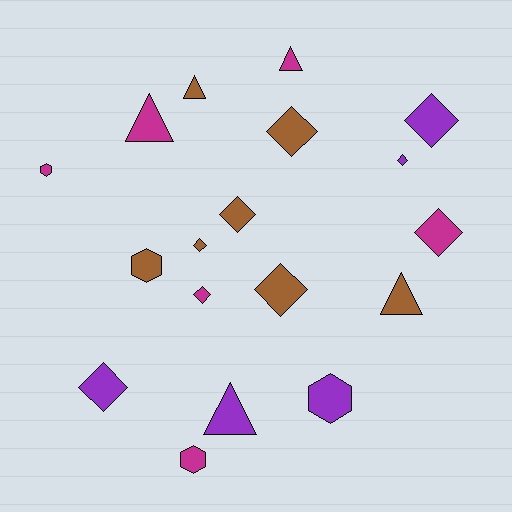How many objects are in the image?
There are 18 objects.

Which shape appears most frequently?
Diamond, with 9 objects.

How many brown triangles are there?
There are 2 brown triangles.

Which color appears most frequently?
Brown, with 7 objects.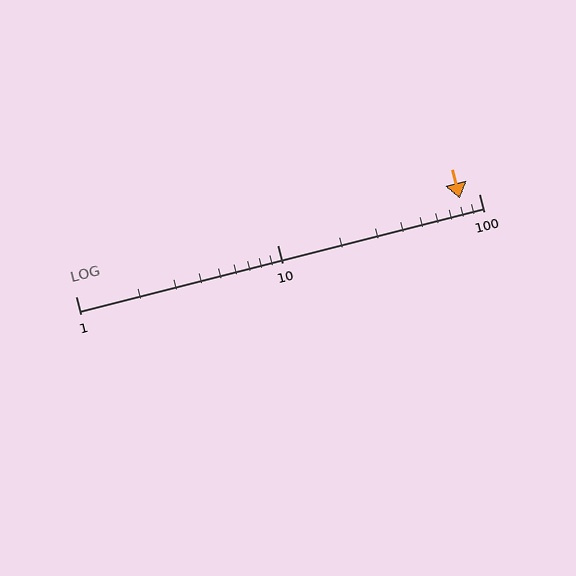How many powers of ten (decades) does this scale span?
The scale spans 2 decades, from 1 to 100.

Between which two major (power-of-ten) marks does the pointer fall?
The pointer is between 10 and 100.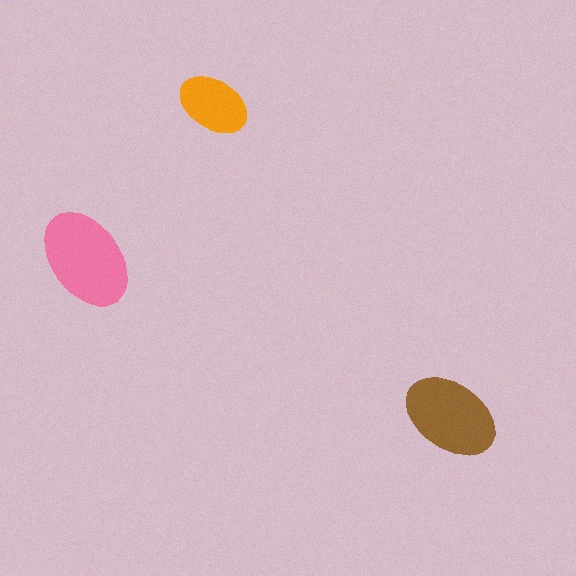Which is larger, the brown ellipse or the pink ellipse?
The pink one.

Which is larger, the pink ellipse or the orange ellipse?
The pink one.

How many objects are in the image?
There are 3 objects in the image.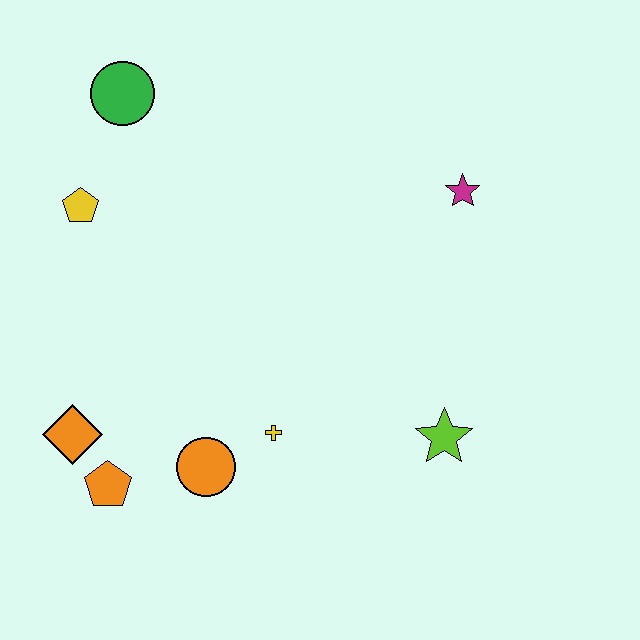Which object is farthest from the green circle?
The lime star is farthest from the green circle.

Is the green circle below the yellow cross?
No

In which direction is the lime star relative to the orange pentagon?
The lime star is to the right of the orange pentagon.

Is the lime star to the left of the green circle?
No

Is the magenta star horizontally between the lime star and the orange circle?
No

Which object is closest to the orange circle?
The yellow cross is closest to the orange circle.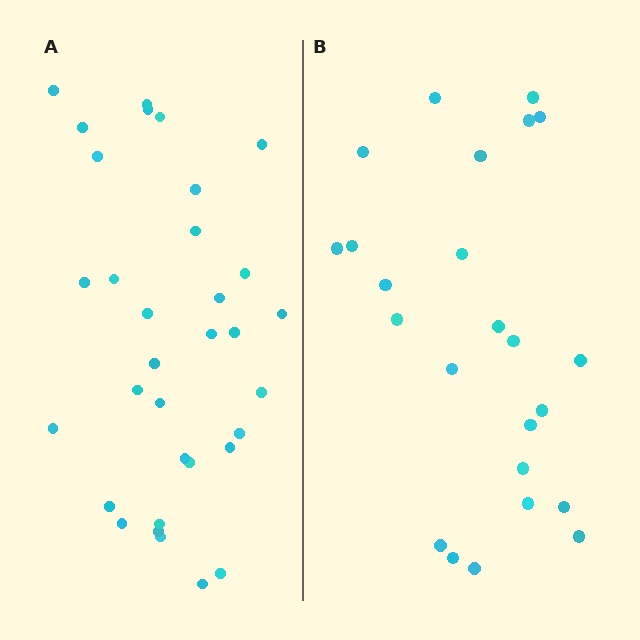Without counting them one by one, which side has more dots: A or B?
Region A (the left region) has more dots.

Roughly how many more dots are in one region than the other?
Region A has roughly 8 or so more dots than region B.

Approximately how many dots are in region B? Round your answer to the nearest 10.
About 20 dots. (The exact count is 24, which rounds to 20.)